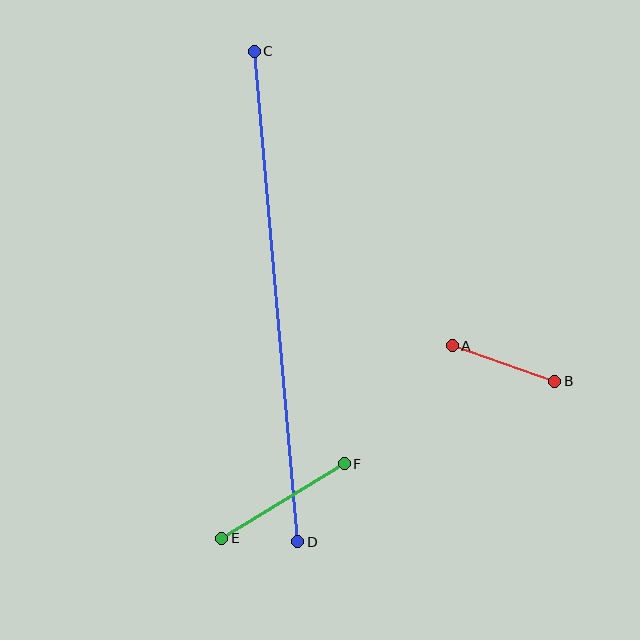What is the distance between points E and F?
The distance is approximately 144 pixels.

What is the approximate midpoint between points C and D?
The midpoint is at approximately (276, 297) pixels.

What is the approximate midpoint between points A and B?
The midpoint is at approximately (503, 363) pixels.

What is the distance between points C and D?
The distance is approximately 493 pixels.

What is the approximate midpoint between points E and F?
The midpoint is at approximately (283, 501) pixels.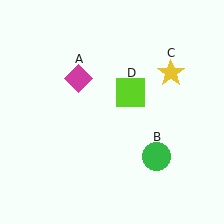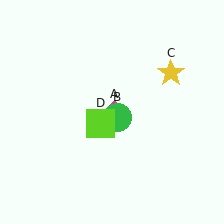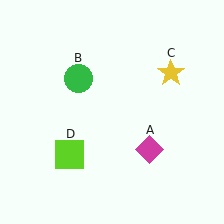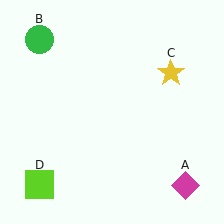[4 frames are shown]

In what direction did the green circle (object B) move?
The green circle (object B) moved up and to the left.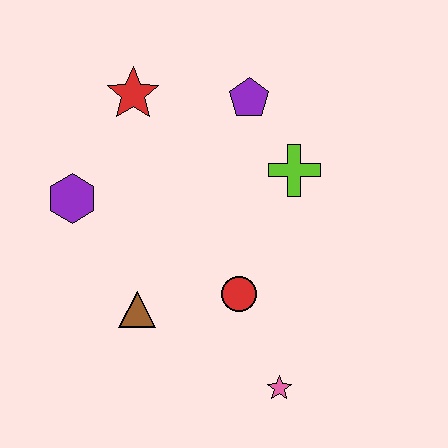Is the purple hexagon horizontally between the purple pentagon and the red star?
No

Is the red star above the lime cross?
Yes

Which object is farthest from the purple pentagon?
The pink star is farthest from the purple pentagon.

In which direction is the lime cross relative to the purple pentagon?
The lime cross is below the purple pentagon.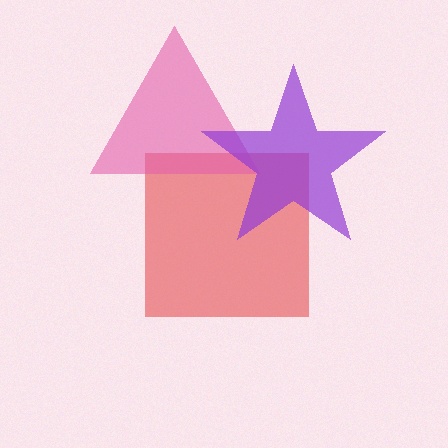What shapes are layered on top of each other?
The layered shapes are: a red square, a pink triangle, a purple star.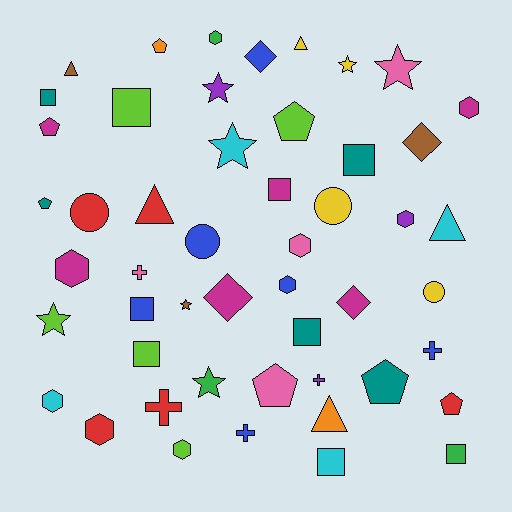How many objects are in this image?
There are 50 objects.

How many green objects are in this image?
There are 3 green objects.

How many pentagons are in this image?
There are 7 pentagons.